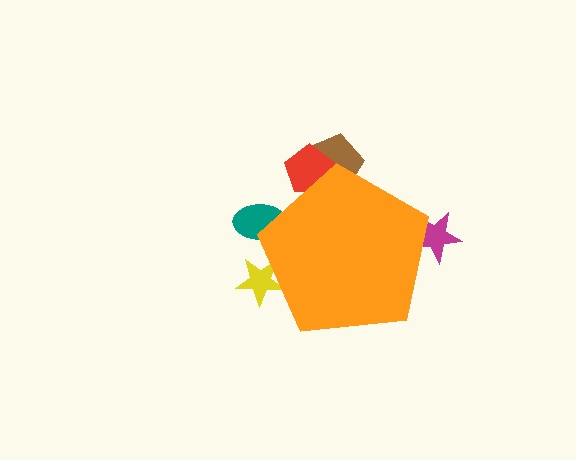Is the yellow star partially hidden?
Yes, the yellow star is partially hidden behind the orange pentagon.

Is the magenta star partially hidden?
Yes, the magenta star is partially hidden behind the orange pentagon.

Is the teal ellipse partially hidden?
Yes, the teal ellipse is partially hidden behind the orange pentagon.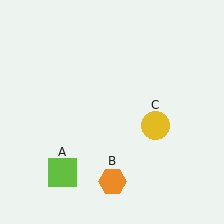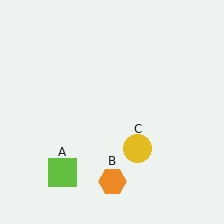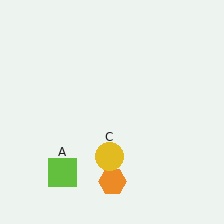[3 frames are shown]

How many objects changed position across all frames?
1 object changed position: yellow circle (object C).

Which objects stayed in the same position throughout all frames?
Lime square (object A) and orange hexagon (object B) remained stationary.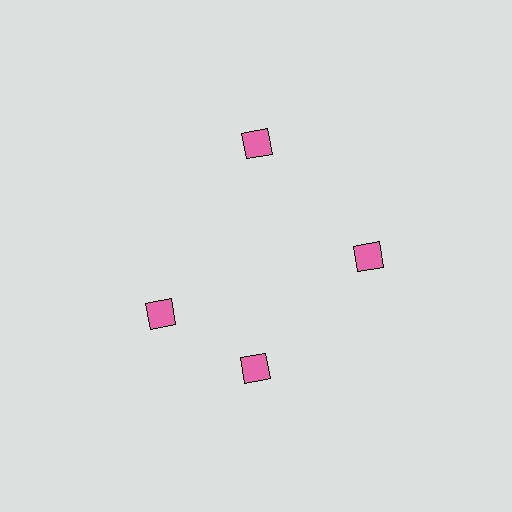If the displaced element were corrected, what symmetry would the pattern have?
It would have 4-fold rotational symmetry — the pattern would map onto itself every 90 degrees.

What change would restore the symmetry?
The symmetry would be restored by rotating it back into even spacing with its neighbors so that all 4 diamonds sit at equal angles and equal distance from the center.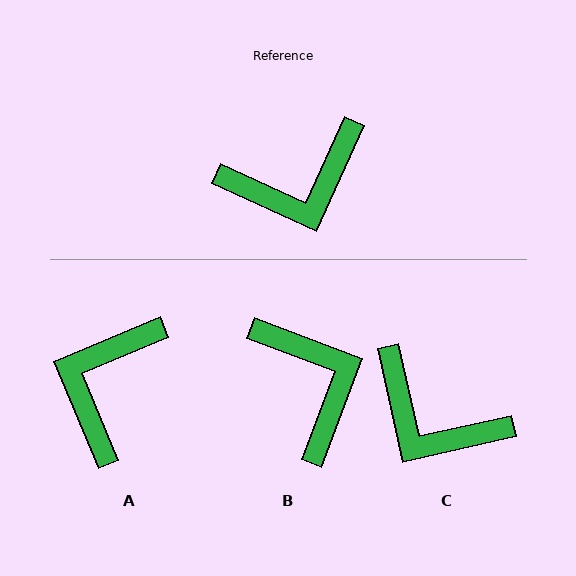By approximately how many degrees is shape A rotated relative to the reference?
Approximately 133 degrees clockwise.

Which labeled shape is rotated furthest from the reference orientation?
A, about 133 degrees away.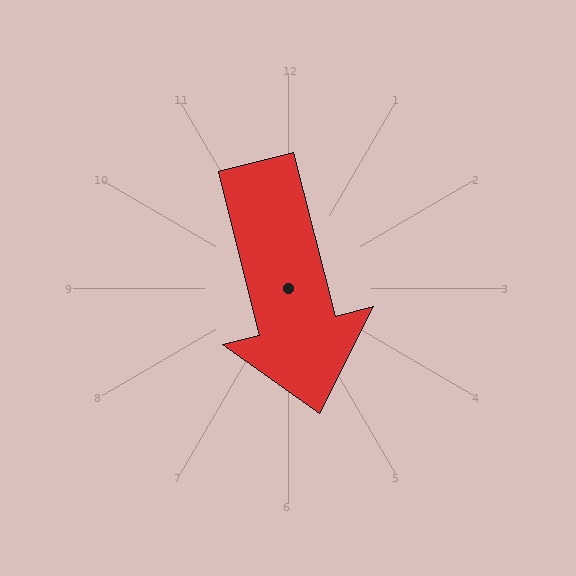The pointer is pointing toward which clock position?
Roughly 6 o'clock.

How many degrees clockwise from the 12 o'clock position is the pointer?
Approximately 166 degrees.